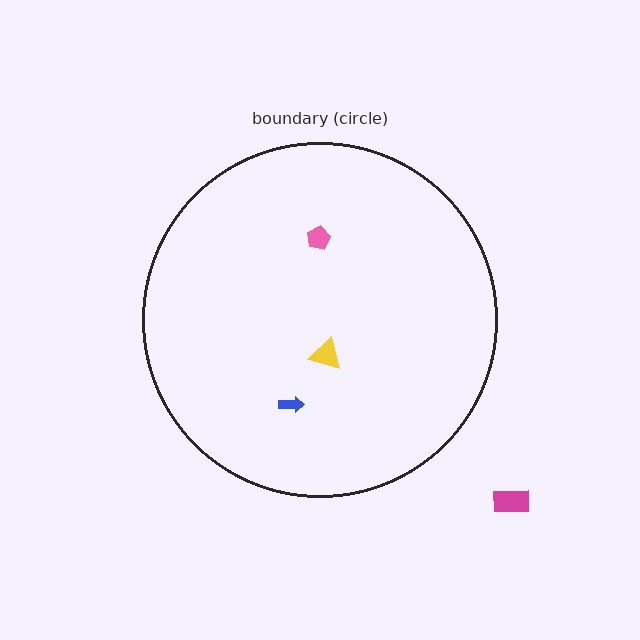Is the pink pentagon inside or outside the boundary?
Inside.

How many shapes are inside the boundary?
3 inside, 1 outside.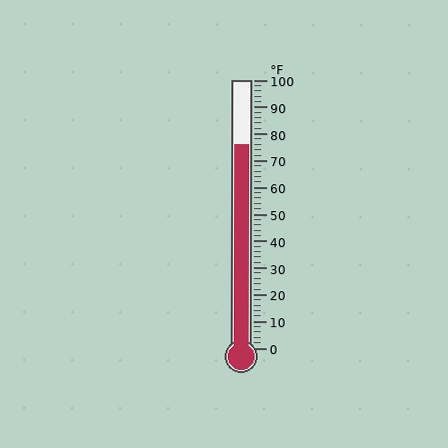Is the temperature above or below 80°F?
The temperature is below 80°F.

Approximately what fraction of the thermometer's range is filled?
The thermometer is filled to approximately 75% of its range.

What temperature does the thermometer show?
The thermometer shows approximately 76°F.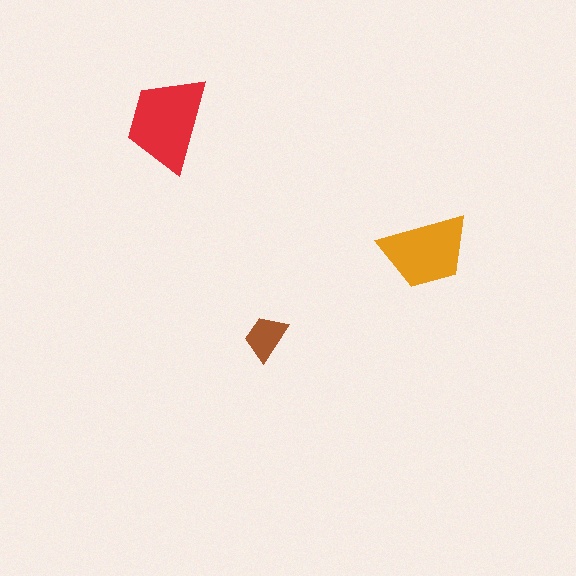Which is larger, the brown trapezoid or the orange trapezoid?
The orange one.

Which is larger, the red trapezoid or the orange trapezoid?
The red one.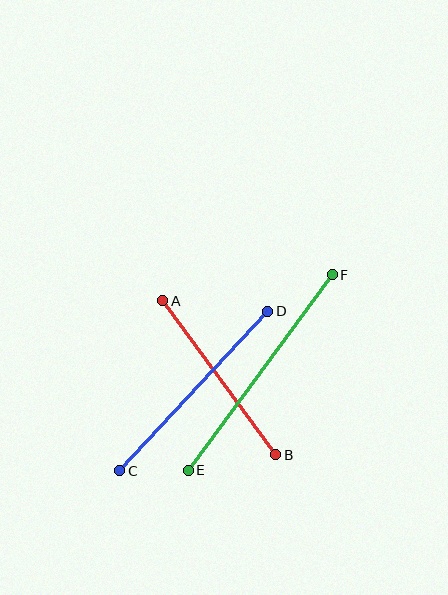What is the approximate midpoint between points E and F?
The midpoint is at approximately (260, 373) pixels.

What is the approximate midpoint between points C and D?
The midpoint is at approximately (194, 391) pixels.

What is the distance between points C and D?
The distance is approximately 218 pixels.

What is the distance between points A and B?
The distance is approximately 191 pixels.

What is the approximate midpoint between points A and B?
The midpoint is at approximately (219, 378) pixels.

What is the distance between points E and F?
The distance is approximately 243 pixels.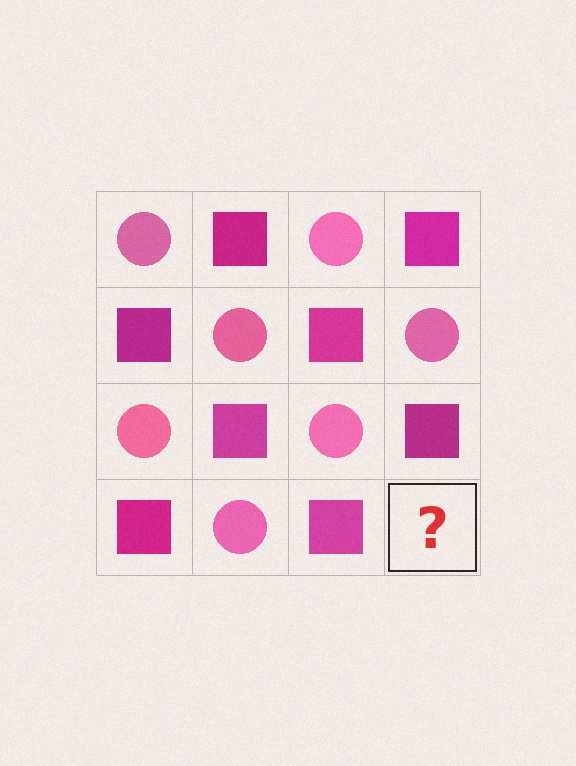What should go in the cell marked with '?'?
The missing cell should contain a pink circle.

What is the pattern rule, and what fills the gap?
The rule is that it alternates pink circle and magenta square in a checkerboard pattern. The gap should be filled with a pink circle.